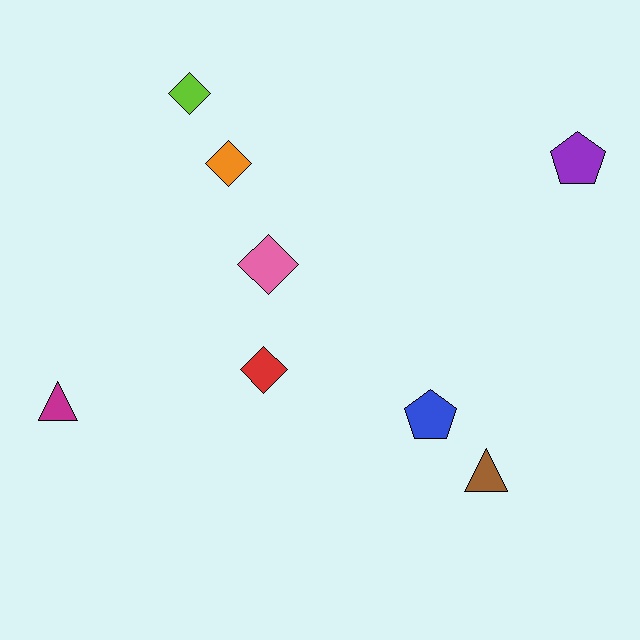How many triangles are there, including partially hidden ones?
There are 2 triangles.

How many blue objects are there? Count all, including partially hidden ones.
There is 1 blue object.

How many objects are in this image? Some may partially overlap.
There are 8 objects.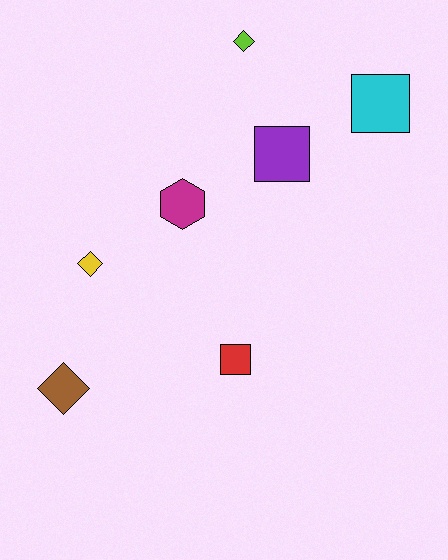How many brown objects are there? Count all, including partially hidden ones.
There is 1 brown object.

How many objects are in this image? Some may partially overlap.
There are 7 objects.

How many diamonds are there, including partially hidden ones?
There are 3 diamonds.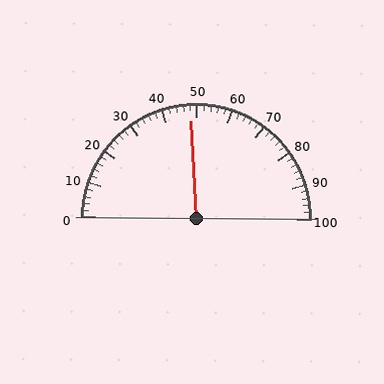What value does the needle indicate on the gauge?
The needle indicates approximately 48.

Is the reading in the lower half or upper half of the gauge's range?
The reading is in the lower half of the range (0 to 100).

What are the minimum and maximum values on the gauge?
The gauge ranges from 0 to 100.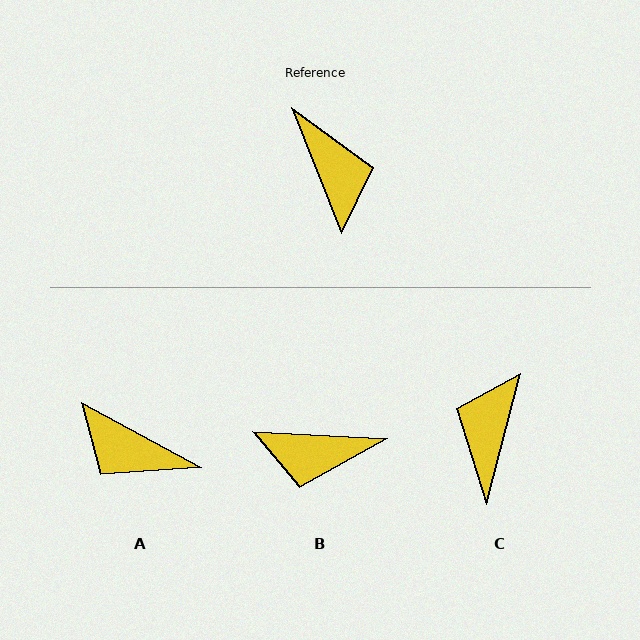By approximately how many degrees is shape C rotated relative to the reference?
Approximately 144 degrees counter-clockwise.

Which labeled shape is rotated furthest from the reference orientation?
C, about 144 degrees away.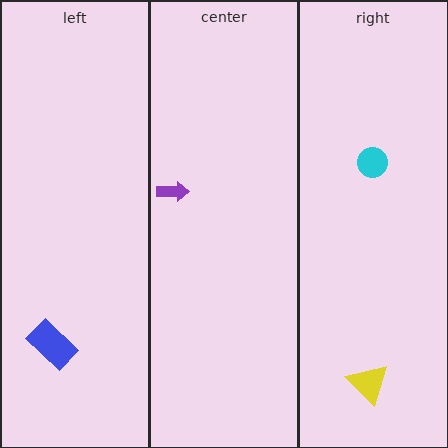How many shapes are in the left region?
1.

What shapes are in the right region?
The yellow triangle, the cyan circle.